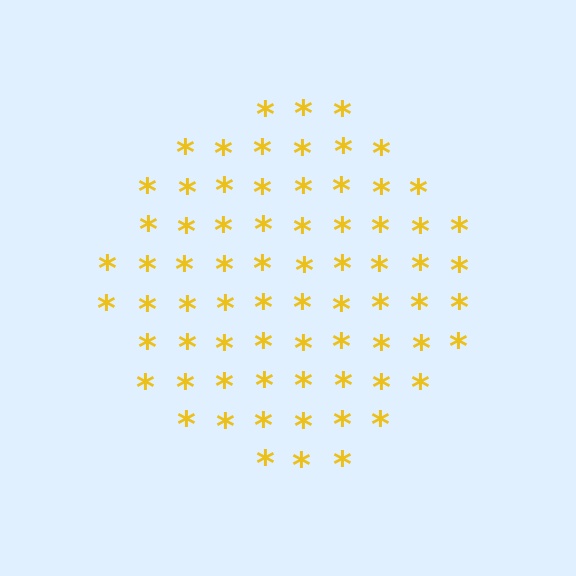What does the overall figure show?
The overall figure shows a circle.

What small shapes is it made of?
It is made of small asterisks.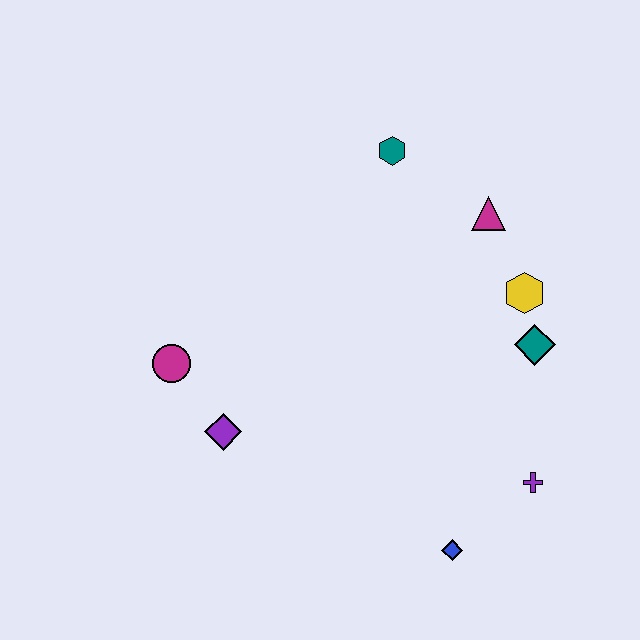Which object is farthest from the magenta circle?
The purple cross is farthest from the magenta circle.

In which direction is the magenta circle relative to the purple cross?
The magenta circle is to the left of the purple cross.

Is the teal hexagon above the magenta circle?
Yes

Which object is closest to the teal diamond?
The yellow hexagon is closest to the teal diamond.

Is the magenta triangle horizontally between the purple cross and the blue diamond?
Yes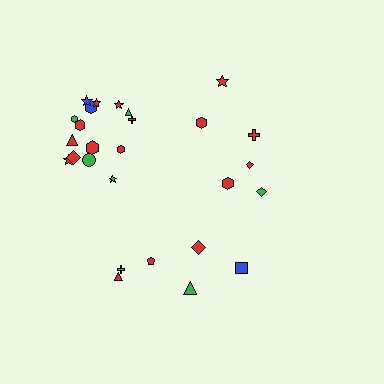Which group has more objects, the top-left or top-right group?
The top-left group.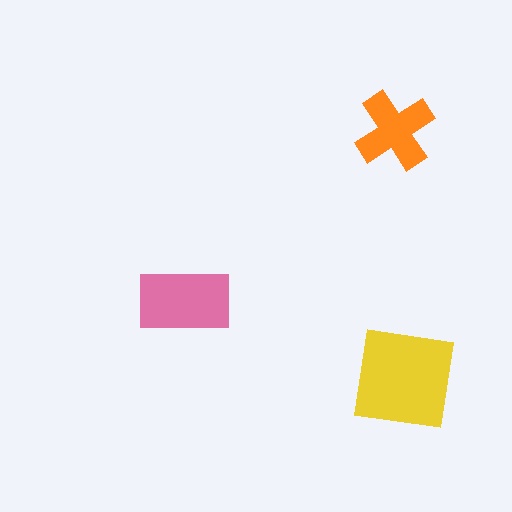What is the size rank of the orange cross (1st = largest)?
3rd.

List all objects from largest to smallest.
The yellow square, the pink rectangle, the orange cross.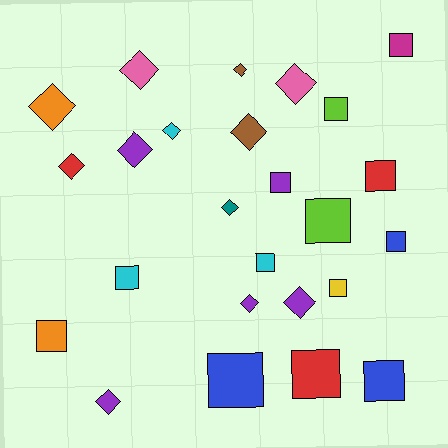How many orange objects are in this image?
There are 2 orange objects.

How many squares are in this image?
There are 13 squares.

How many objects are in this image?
There are 25 objects.